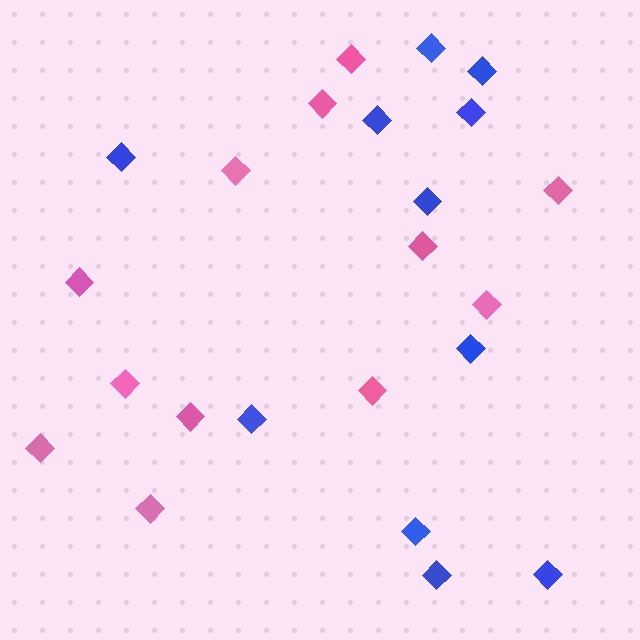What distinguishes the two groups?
There are 2 groups: one group of pink diamonds (12) and one group of blue diamonds (11).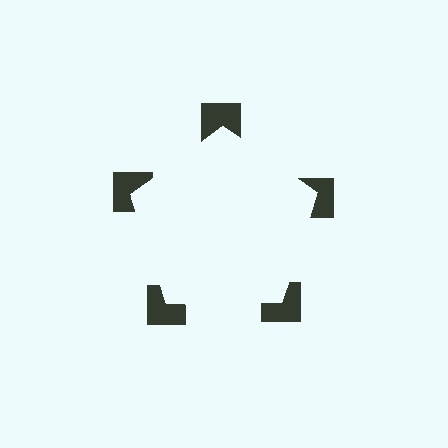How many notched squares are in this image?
There are 5 — one at each vertex of the illusory pentagon.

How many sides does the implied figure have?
5 sides.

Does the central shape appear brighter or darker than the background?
It typically appears slightly brighter than the background, even though no actual brightness change is drawn.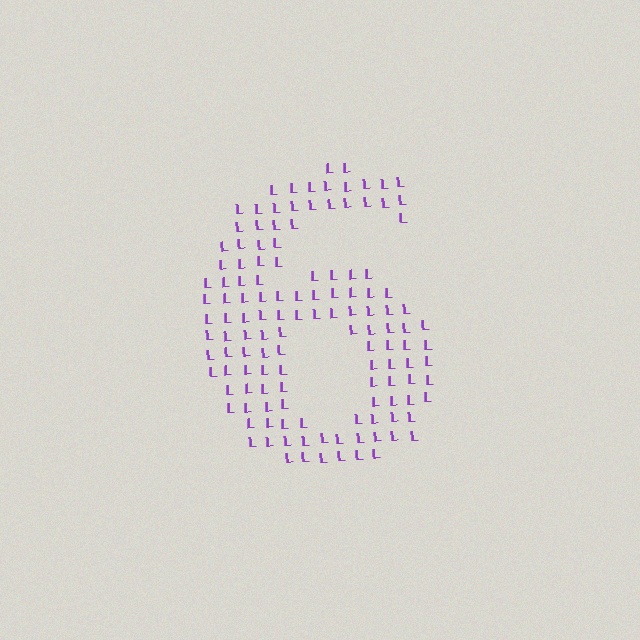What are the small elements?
The small elements are letter L's.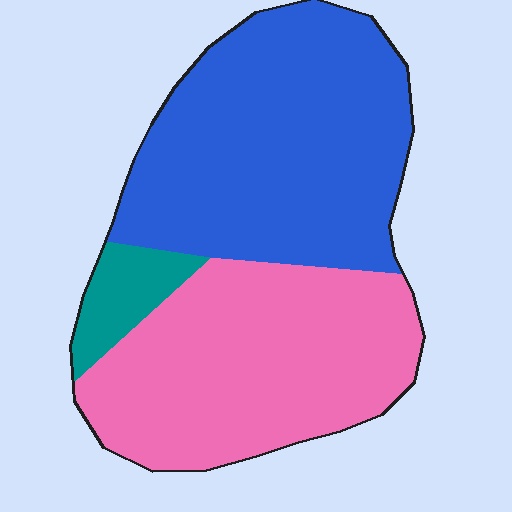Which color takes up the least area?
Teal, at roughly 5%.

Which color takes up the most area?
Blue, at roughly 50%.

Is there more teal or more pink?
Pink.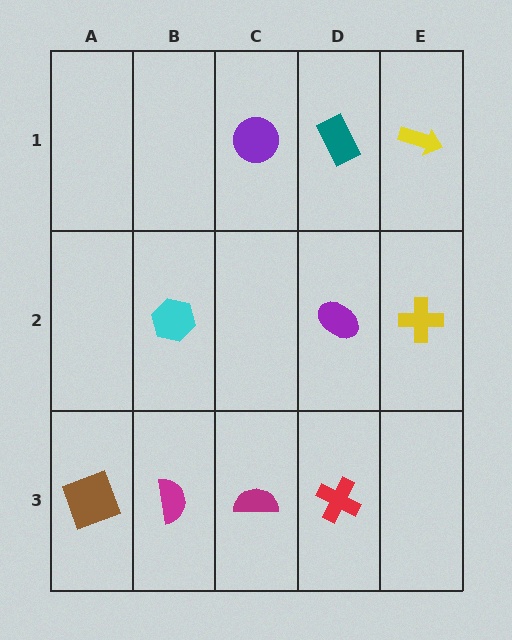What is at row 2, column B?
A cyan hexagon.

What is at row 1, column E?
A yellow arrow.